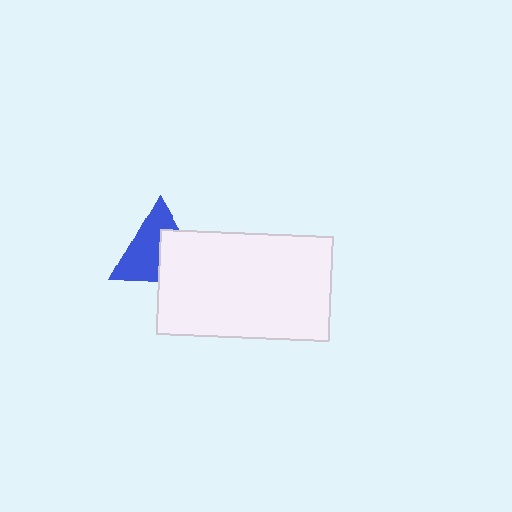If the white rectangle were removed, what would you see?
You would see the complete blue triangle.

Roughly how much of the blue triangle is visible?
About half of it is visible (roughly 59%).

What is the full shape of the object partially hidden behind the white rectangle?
The partially hidden object is a blue triangle.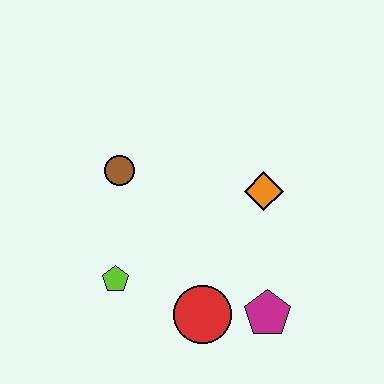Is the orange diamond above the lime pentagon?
Yes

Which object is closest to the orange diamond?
The magenta pentagon is closest to the orange diamond.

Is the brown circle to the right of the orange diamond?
No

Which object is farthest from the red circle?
The brown circle is farthest from the red circle.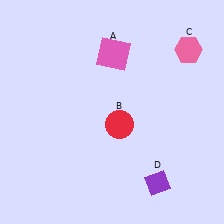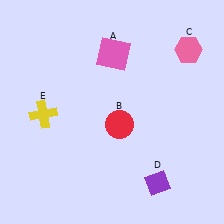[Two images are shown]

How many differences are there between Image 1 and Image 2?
There is 1 difference between the two images.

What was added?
A yellow cross (E) was added in Image 2.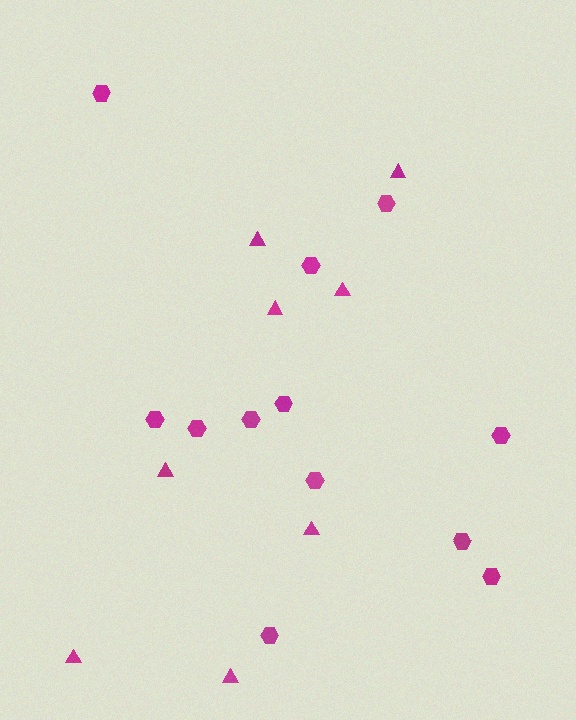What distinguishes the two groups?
There are 2 groups: one group of hexagons (12) and one group of triangles (8).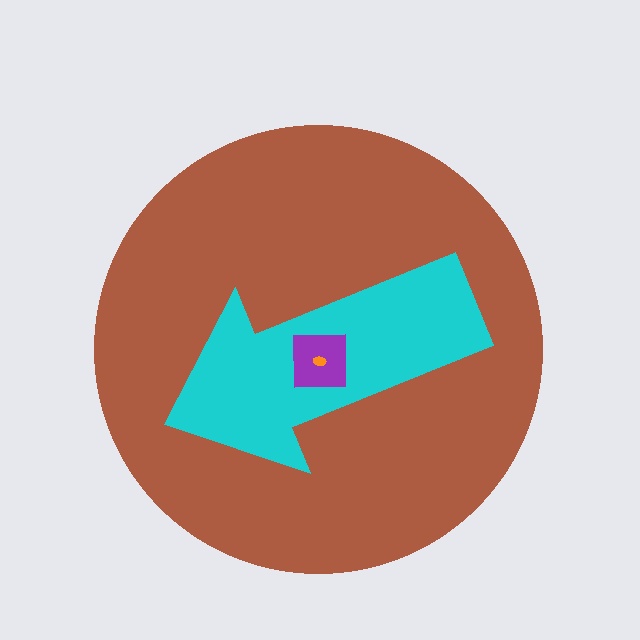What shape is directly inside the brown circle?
The cyan arrow.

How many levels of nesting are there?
4.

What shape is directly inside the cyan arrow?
The purple square.